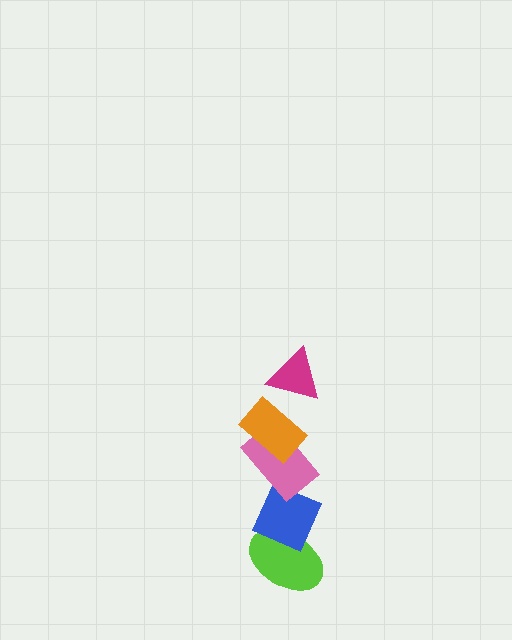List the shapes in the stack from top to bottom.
From top to bottom: the magenta triangle, the orange rectangle, the pink rectangle, the blue diamond, the lime ellipse.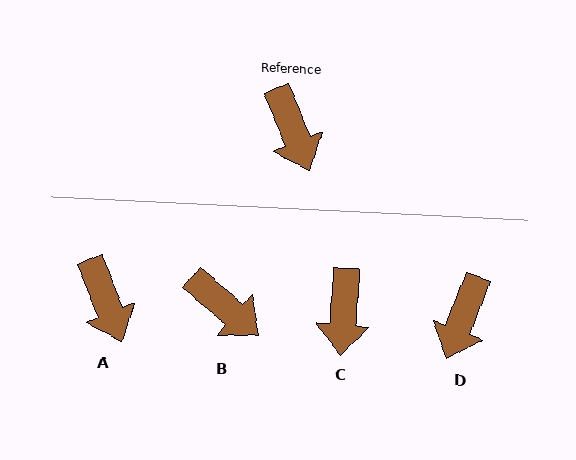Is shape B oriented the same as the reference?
No, it is off by about 28 degrees.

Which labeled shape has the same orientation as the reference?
A.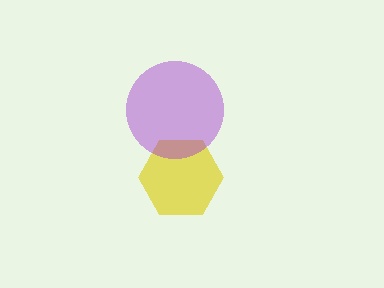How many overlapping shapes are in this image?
There are 2 overlapping shapes in the image.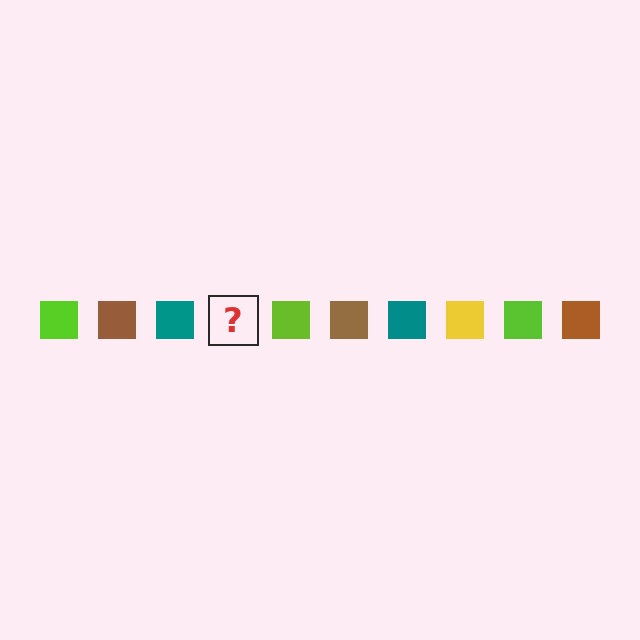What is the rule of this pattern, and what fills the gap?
The rule is that the pattern cycles through lime, brown, teal, yellow squares. The gap should be filled with a yellow square.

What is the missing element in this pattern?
The missing element is a yellow square.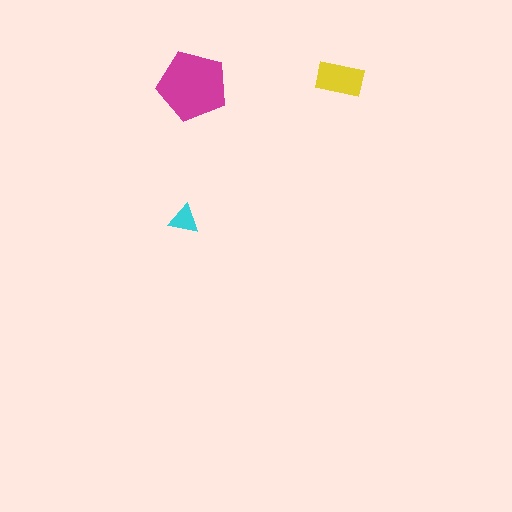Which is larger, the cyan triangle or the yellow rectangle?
The yellow rectangle.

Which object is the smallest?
The cyan triangle.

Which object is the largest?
The magenta pentagon.